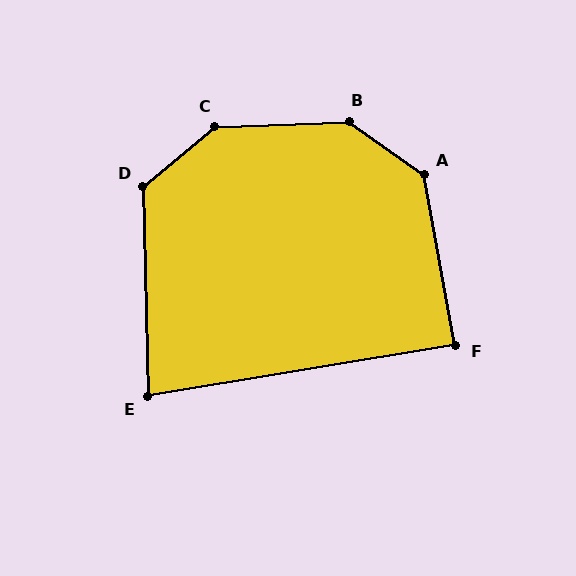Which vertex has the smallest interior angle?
E, at approximately 82 degrees.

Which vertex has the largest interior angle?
B, at approximately 143 degrees.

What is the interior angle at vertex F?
Approximately 89 degrees (approximately right).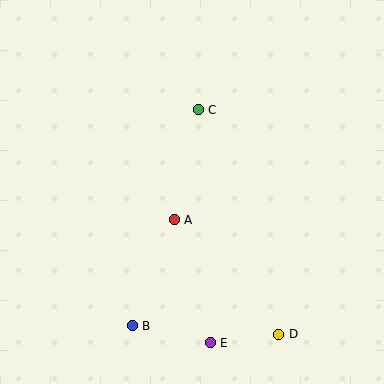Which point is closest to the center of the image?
Point A at (174, 220) is closest to the center.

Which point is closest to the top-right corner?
Point C is closest to the top-right corner.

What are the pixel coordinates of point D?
Point D is at (279, 334).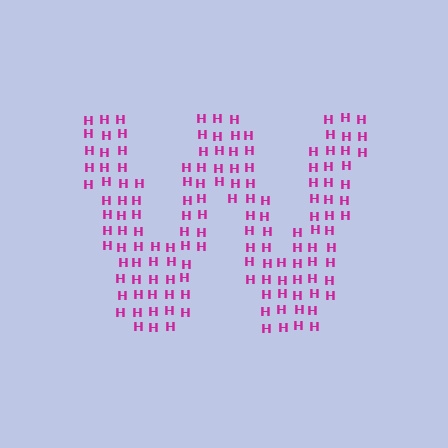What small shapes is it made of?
It is made of small letter H's.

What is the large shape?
The large shape is the letter W.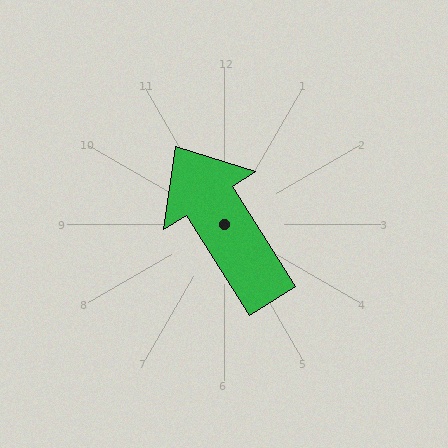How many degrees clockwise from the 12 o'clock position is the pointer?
Approximately 328 degrees.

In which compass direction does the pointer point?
Northwest.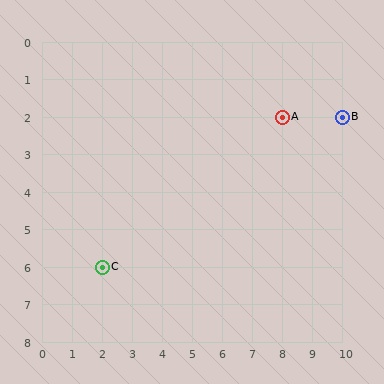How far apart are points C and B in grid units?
Points C and B are 8 columns and 4 rows apart (about 8.9 grid units diagonally).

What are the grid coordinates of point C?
Point C is at grid coordinates (2, 6).